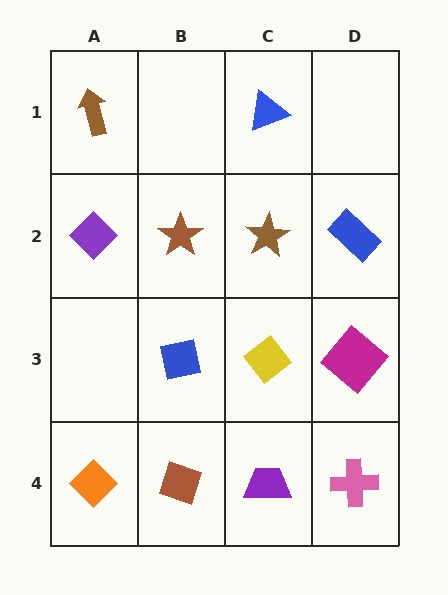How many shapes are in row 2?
4 shapes.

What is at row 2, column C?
A brown star.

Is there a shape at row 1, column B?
No, that cell is empty.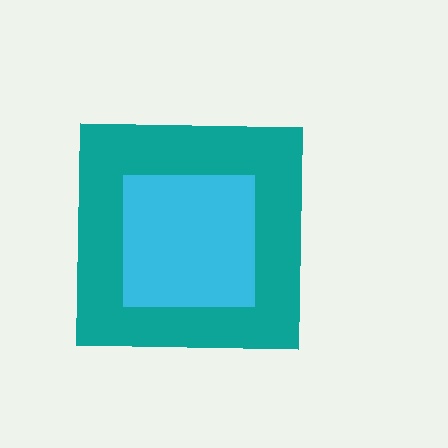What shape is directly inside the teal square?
The cyan square.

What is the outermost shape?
The teal square.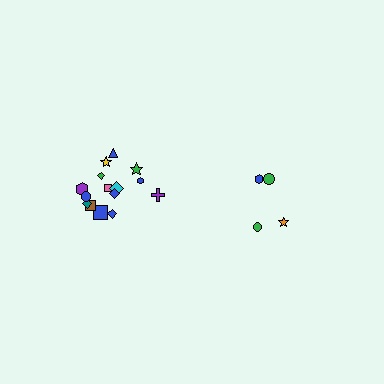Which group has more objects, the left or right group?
The left group.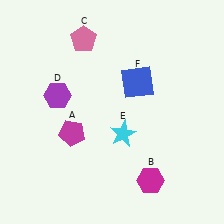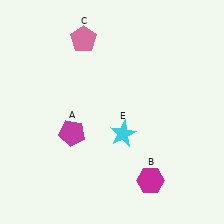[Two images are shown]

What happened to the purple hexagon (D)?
The purple hexagon (D) was removed in Image 2. It was in the top-left area of Image 1.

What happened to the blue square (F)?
The blue square (F) was removed in Image 2. It was in the top-right area of Image 1.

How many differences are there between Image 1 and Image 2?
There are 2 differences between the two images.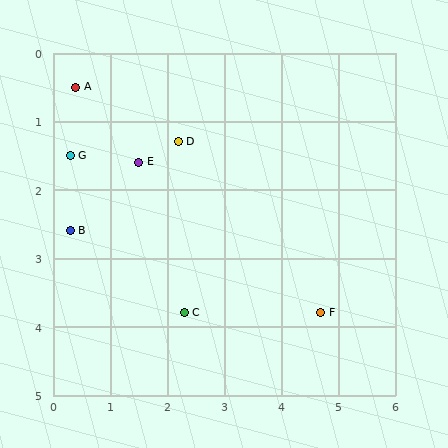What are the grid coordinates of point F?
Point F is at approximately (4.7, 3.8).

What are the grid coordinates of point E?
Point E is at approximately (1.5, 1.6).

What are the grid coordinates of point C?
Point C is at approximately (2.3, 3.8).